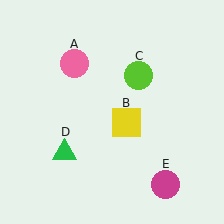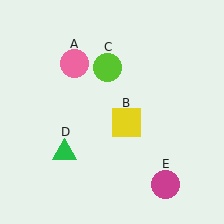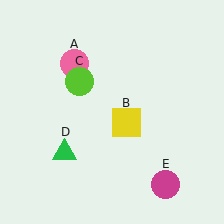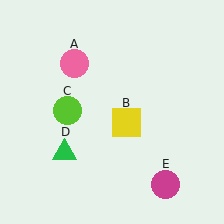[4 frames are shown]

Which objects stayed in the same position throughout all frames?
Pink circle (object A) and yellow square (object B) and green triangle (object D) and magenta circle (object E) remained stationary.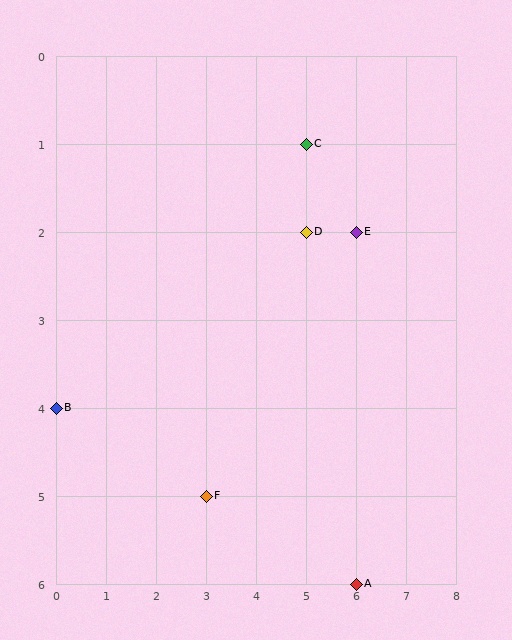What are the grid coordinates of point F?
Point F is at grid coordinates (3, 5).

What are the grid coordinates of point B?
Point B is at grid coordinates (0, 4).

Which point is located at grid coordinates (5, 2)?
Point D is at (5, 2).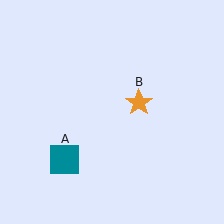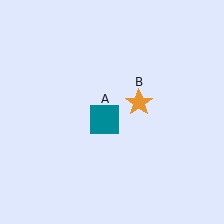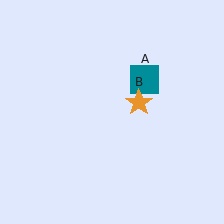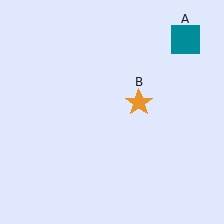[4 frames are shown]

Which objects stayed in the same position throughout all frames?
Orange star (object B) remained stationary.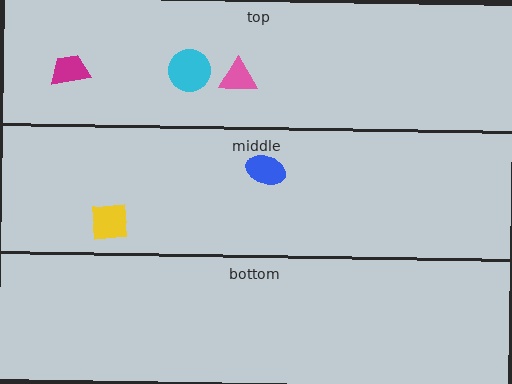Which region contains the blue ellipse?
The middle region.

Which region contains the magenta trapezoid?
The top region.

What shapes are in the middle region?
The blue ellipse, the yellow square.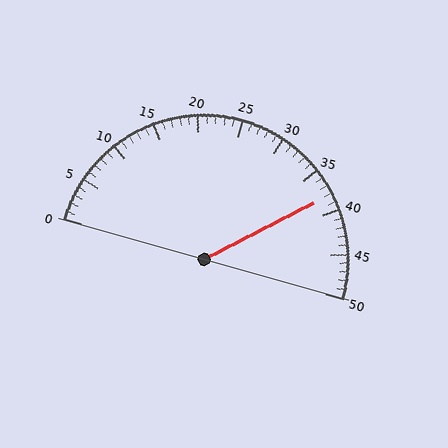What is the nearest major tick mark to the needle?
The nearest major tick mark is 40.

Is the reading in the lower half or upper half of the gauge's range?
The reading is in the upper half of the range (0 to 50).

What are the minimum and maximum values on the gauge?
The gauge ranges from 0 to 50.